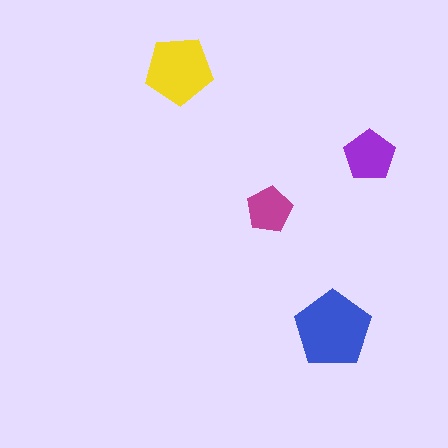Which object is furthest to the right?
The purple pentagon is rightmost.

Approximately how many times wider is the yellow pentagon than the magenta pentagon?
About 1.5 times wider.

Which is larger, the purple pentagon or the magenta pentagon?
The purple one.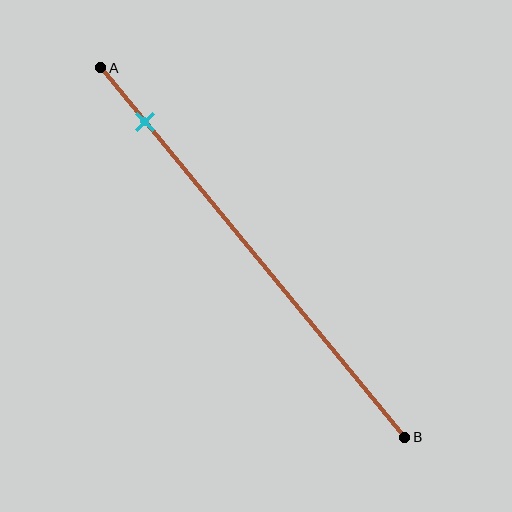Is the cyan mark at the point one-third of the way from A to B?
No, the mark is at about 15% from A, not at the 33% one-third point.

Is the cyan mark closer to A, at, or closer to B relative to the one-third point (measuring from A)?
The cyan mark is closer to point A than the one-third point of segment AB.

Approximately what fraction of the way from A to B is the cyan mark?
The cyan mark is approximately 15% of the way from A to B.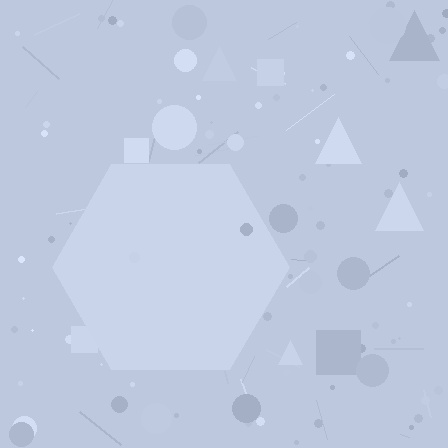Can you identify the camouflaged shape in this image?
The camouflaged shape is a hexagon.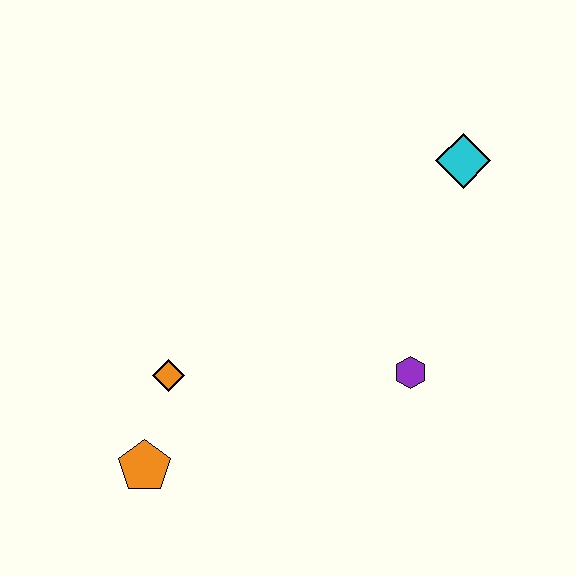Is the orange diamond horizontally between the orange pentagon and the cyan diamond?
Yes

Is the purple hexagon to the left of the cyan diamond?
Yes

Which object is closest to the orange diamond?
The orange pentagon is closest to the orange diamond.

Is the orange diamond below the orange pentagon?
No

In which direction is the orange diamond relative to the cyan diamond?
The orange diamond is to the left of the cyan diamond.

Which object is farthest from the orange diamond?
The cyan diamond is farthest from the orange diamond.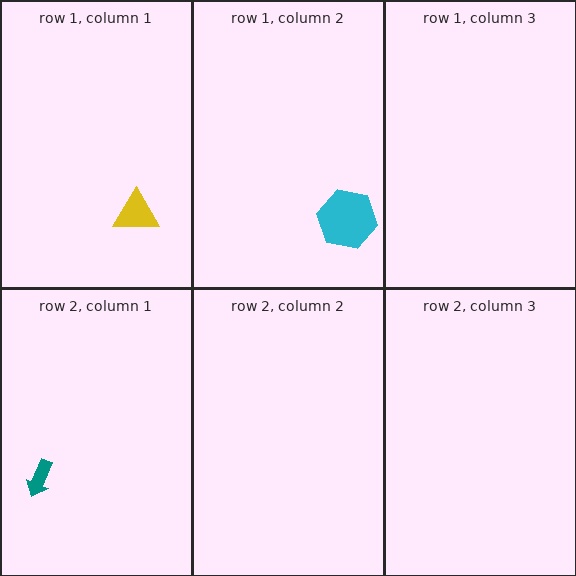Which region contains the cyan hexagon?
The row 1, column 2 region.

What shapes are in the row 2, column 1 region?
The teal arrow.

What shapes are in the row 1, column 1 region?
The yellow triangle.